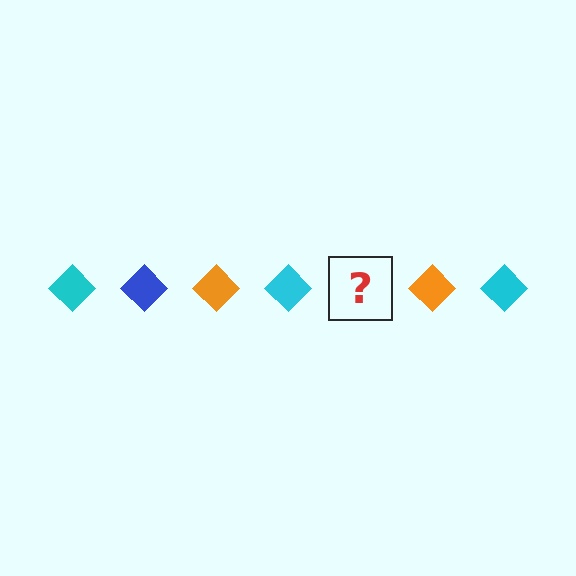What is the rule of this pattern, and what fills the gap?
The rule is that the pattern cycles through cyan, blue, orange diamonds. The gap should be filled with a blue diamond.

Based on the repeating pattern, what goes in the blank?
The blank should be a blue diamond.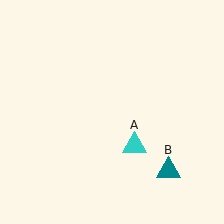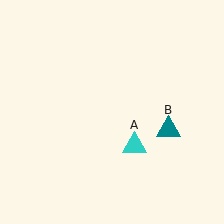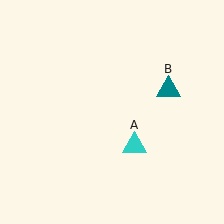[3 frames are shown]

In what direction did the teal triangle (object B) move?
The teal triangle (object B) moved up.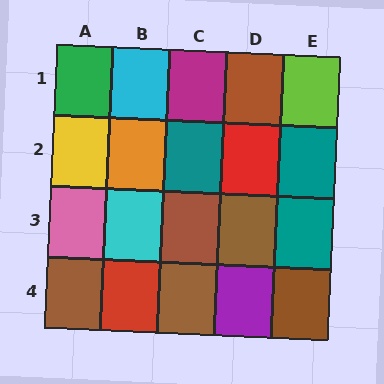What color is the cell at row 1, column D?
Brown.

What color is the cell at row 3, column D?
Brown.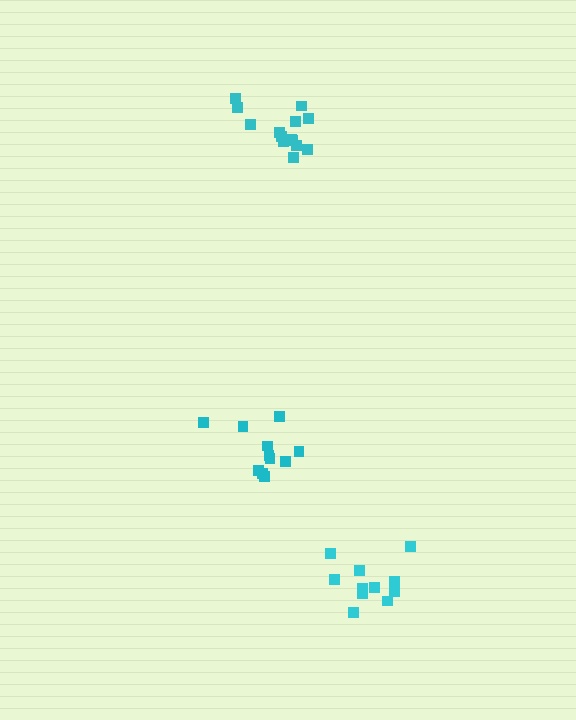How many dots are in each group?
Group 1: 11 dots, Group 2: 14 dots, Group 3: 12 dots (37 total).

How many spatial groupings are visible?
There are 3 spatial groupings.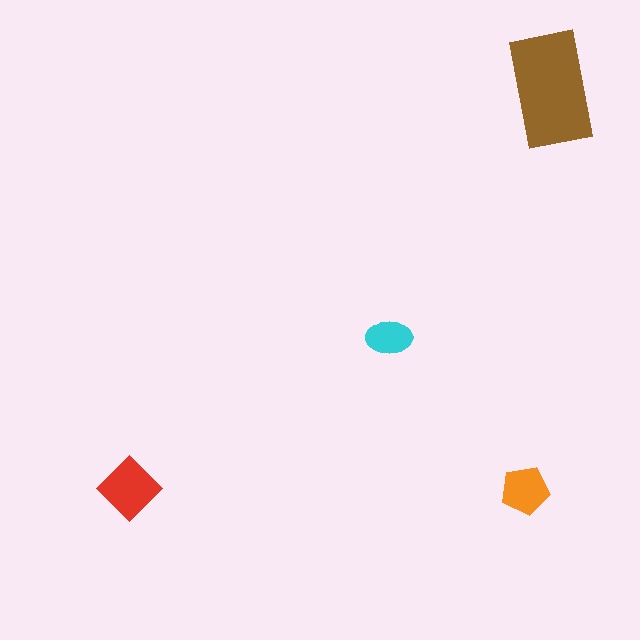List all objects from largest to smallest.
The brown rectangle, the red diamond, the orange pentagon, the cyan ellipse.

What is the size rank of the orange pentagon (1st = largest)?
3rd.